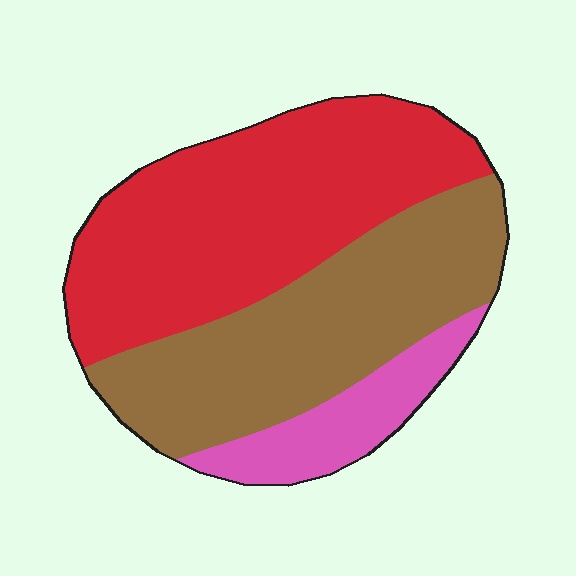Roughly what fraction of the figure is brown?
Brown covers roughly 40% of the figure.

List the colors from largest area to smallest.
From largest to smallest: red, brown, pink.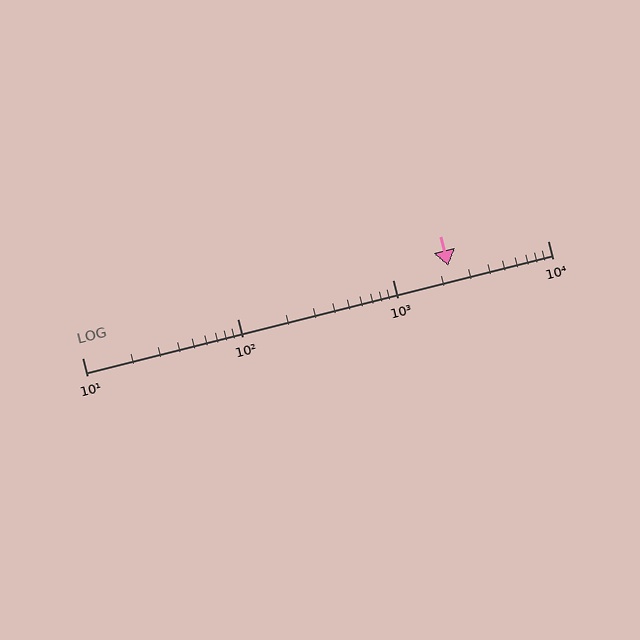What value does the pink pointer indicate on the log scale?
The pointer indicates approximately 2300.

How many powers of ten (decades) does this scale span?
The scale spans 3 decades, from 10 to 10000.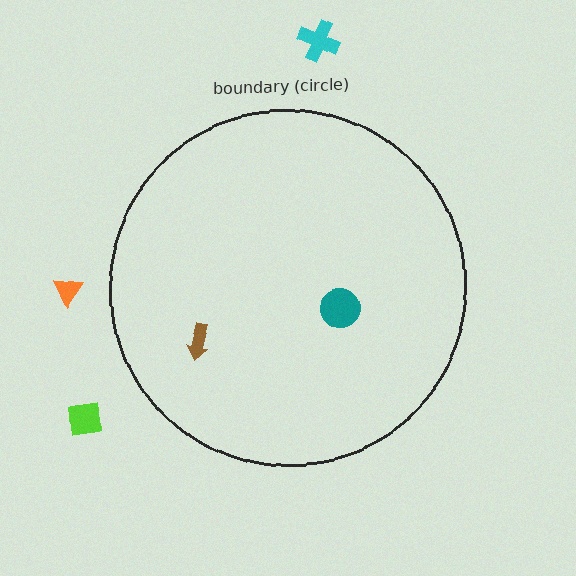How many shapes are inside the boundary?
2 inside, 3 outside.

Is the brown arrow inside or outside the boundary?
Inside.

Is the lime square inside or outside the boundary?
Outside.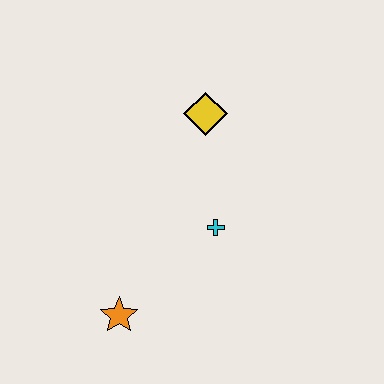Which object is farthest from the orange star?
The yellow diamond is farthest from the orange star.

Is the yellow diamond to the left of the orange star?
No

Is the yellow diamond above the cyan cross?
Yes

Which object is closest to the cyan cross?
The yellow diamond is closest to the cyan cross.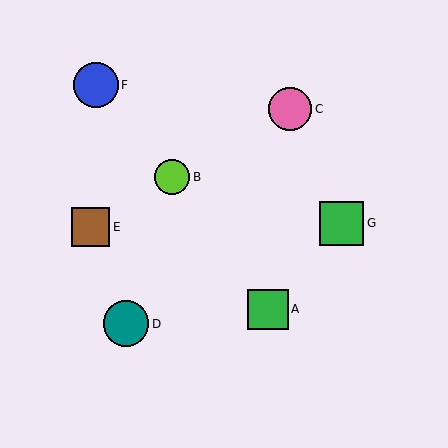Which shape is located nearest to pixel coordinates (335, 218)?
The green square (labeled G) at (342, 223) is nearest to that location.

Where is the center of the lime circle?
The center of the lime circle is at (172, 177).